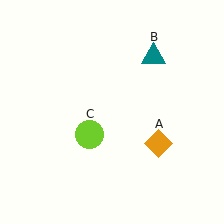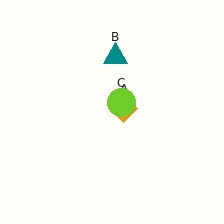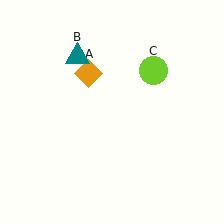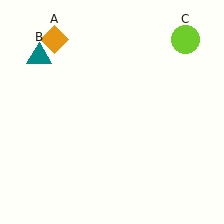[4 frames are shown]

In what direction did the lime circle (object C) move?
The lime circle (object C) moved up and to the right.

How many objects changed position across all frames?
3 objects changed position: orange diamond (object A), teal triangle (object B), lime circle (object C).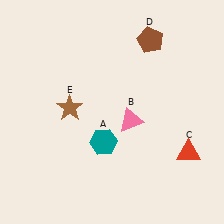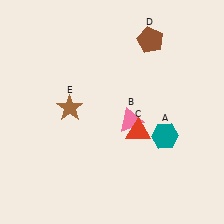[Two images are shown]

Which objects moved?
The objects that moved are: the teal hexagon (A), the red triangle (C).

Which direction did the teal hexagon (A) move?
The teal hexagon (A) moved right.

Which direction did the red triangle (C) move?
The red triangle (C) moved left.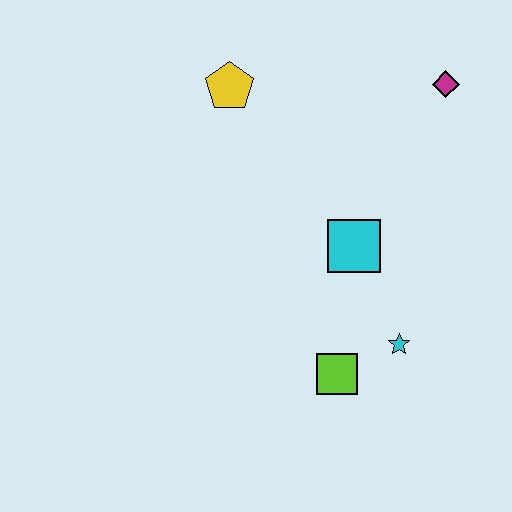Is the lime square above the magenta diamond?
No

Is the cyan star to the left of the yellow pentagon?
No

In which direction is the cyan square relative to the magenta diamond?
The cyan square is below the magenta diamond.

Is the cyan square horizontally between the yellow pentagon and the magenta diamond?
Yes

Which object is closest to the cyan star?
The lime square is closest to the cyan star.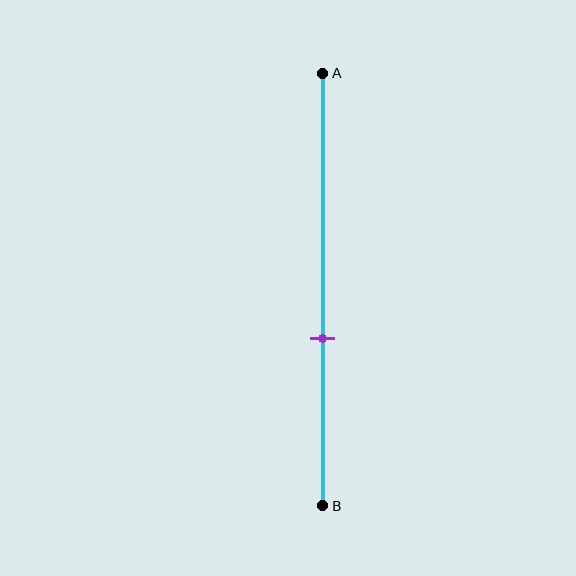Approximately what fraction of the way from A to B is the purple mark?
The purple mark is approximately 60% of the way from A to B.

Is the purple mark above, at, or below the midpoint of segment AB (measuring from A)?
The purple mark is below the midpoint of segment AB.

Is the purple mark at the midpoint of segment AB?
No, the mark is at about 60% from A, not at the 50% midpoint.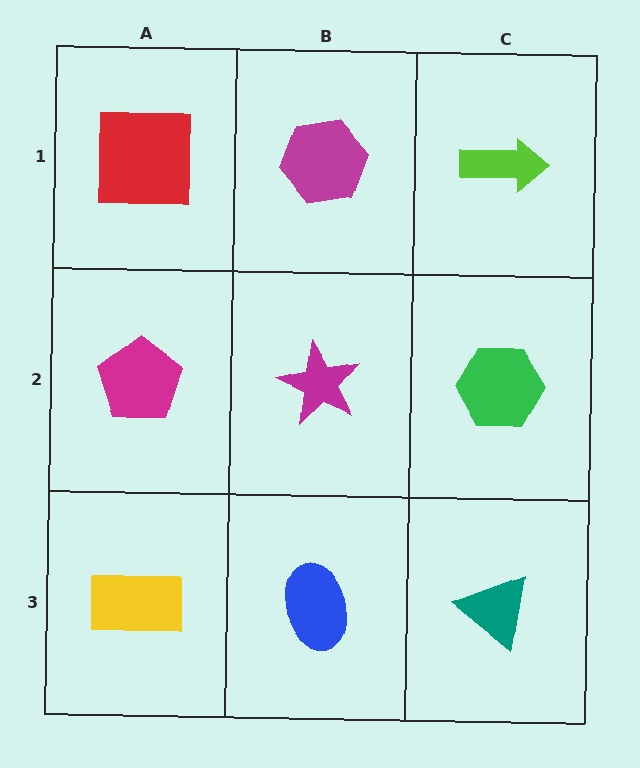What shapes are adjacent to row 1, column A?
A magenta pentagon (row 2, column A), a magenta hexagon (row 1, column B).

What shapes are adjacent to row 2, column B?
A magenta hexagon (row 1, column B), a blue ellipse (row 3, column B), a magenta pentagon (row 2, column A), a green hexagon (row 2, column C).